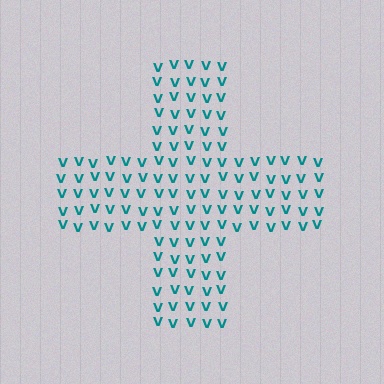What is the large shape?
The large shape is a cross.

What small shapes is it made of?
It is made of small letter V's.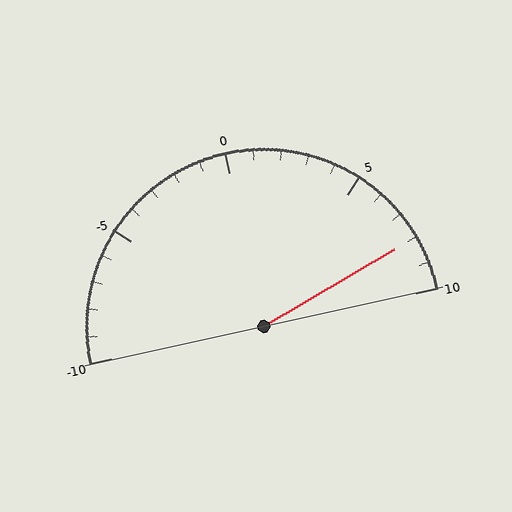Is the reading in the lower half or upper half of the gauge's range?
The reading is in the upper half of the range (-10 to 10).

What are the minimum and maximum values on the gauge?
The gauge ranges from -10 to 10.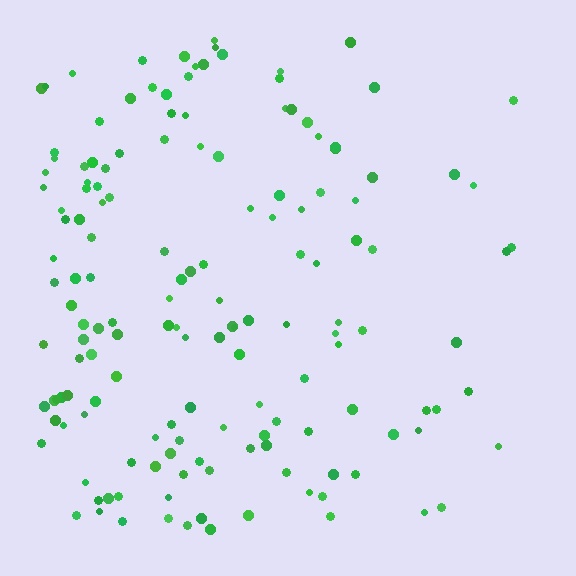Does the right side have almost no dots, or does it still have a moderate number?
Still a moderate number, just noticeably fewer than the left.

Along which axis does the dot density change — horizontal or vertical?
Horizontal.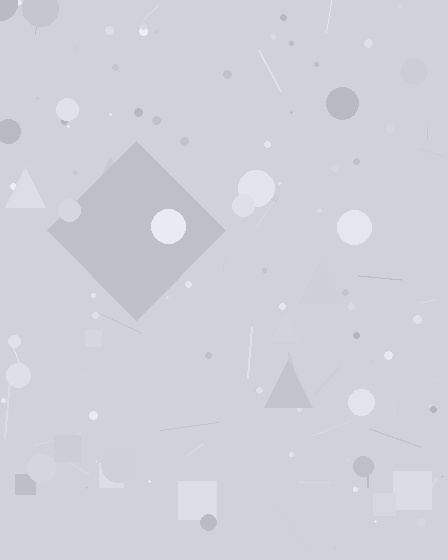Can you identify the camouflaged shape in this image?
The camouflaged shape is a diamond.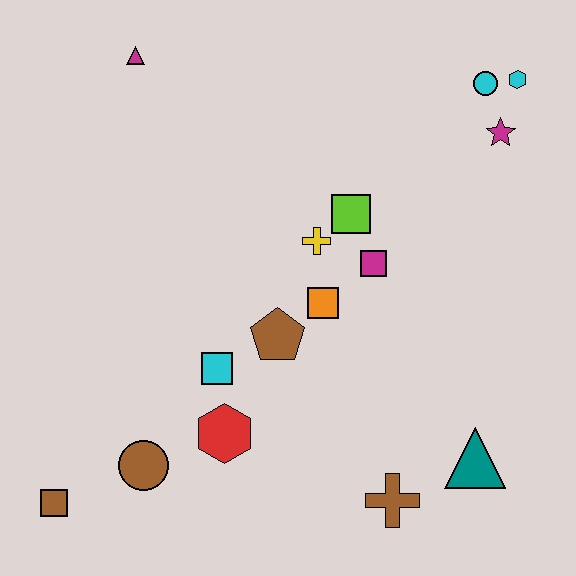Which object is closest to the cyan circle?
The cyan hexagon is closest to the cyan circle.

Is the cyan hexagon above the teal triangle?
Yes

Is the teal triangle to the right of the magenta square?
Yes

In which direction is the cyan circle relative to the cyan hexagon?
The cyan circle is to the left of the cyan hexagon.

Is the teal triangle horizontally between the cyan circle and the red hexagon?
Yes